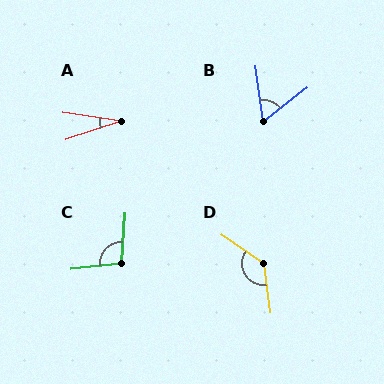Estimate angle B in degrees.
Approximately 59 degrees.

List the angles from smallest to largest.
A (26°), B (59°), C (100°), D (132°).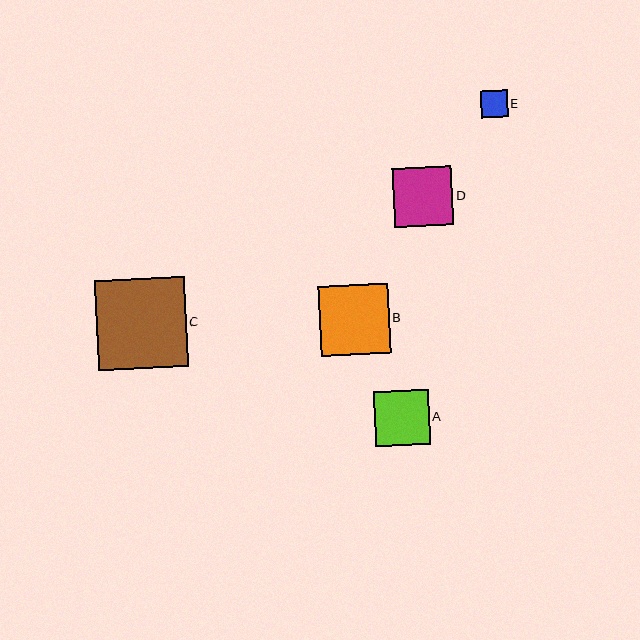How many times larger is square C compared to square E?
Square C is approximately 3.3 times the size of square E.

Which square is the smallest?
Square E is the smallest with a size of approximately 27 pixels.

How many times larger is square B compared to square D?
Square B is approximately 1.2 times the size of square D.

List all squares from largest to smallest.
From largest to smallest: C, B, D, A, E.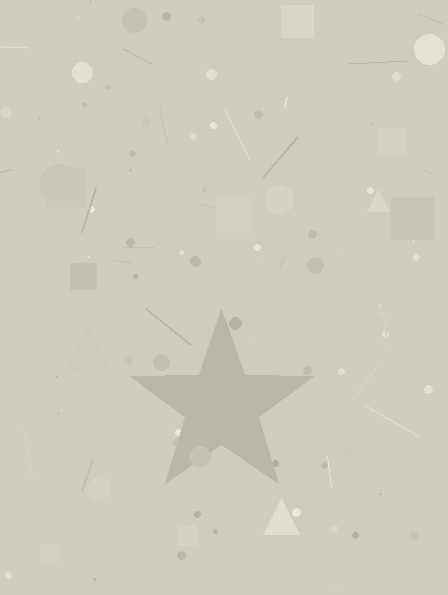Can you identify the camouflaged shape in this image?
The camouflaged shape is a star.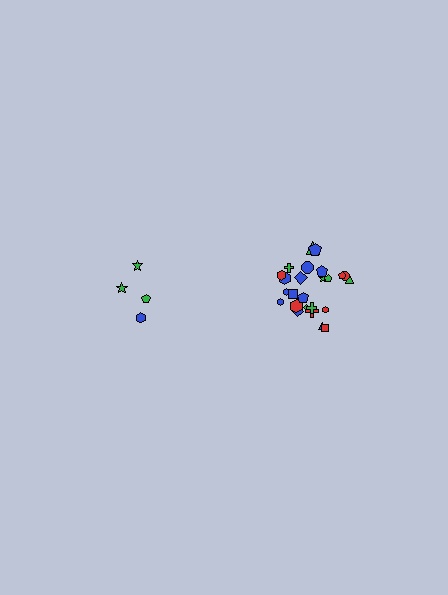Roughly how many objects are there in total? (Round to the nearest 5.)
Roughly 30 objects in total.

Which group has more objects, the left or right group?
The right group.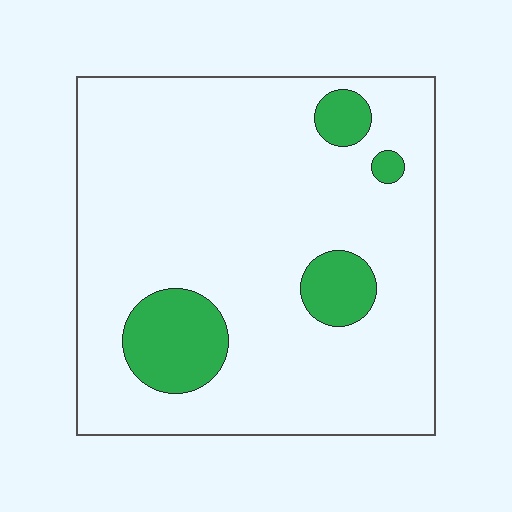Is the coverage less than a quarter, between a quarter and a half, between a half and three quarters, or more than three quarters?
Less than a quarter.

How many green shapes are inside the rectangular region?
4.